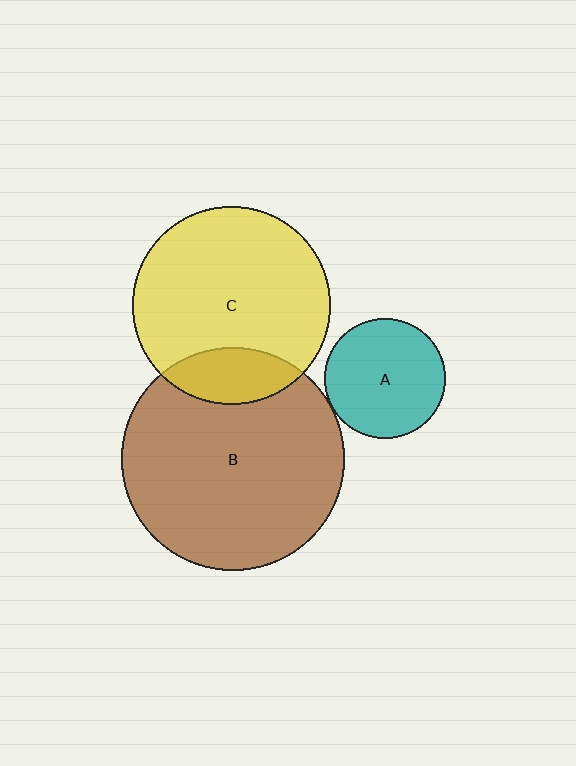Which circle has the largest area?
Circle B (brown).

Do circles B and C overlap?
Yes.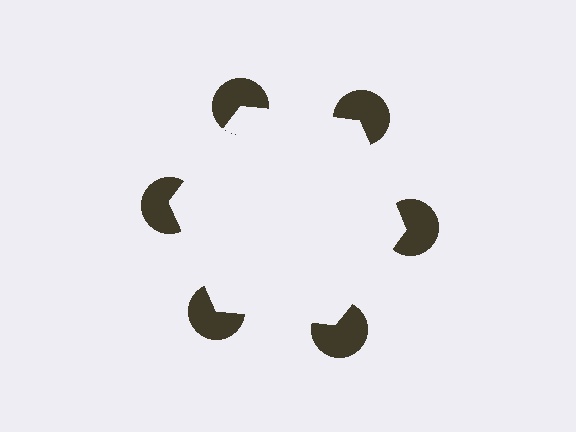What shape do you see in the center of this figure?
An illusory hexagon — its edges are inferred from the aligned wedge cuts in the pac-man discs, not physically drawn.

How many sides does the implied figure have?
6 sides.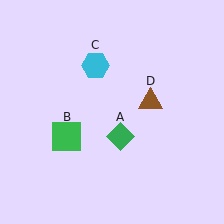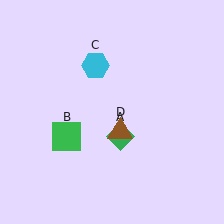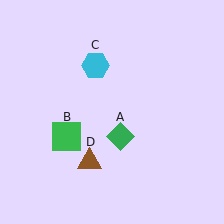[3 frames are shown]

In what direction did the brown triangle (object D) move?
The brown triangle (object D) moved down and to the left.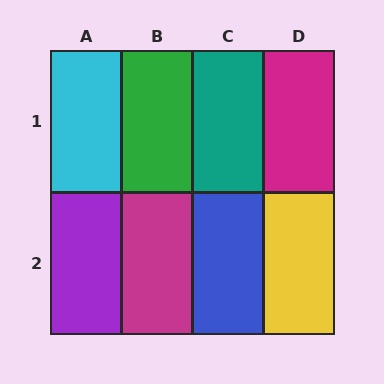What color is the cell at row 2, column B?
Magenta.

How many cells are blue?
1 cell is blue.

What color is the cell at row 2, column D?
Yellow.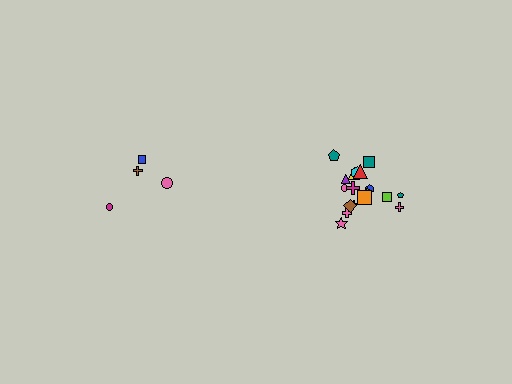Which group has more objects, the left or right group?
The right group.